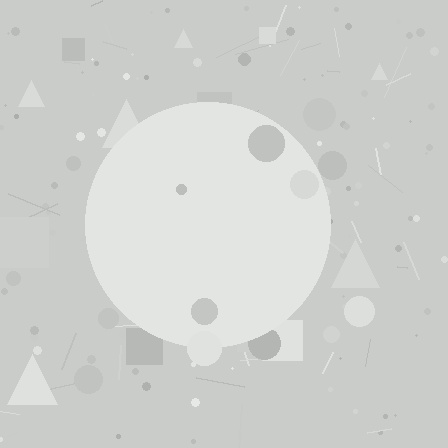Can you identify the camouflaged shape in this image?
The camouflaged shape is a circle.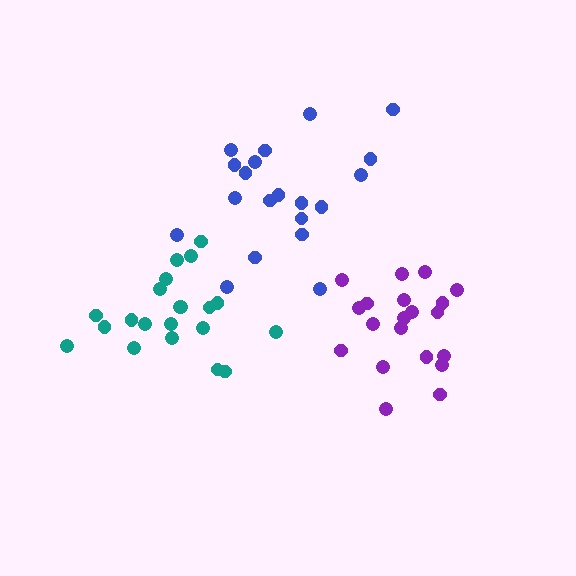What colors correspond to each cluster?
The clusters are colored: blue, teal, purple.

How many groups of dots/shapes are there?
There are 3 groups.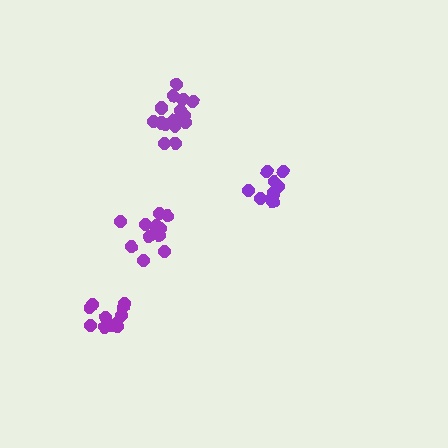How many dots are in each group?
Group 1: 16 dots, Group 2: 11 dots, Group 3: 10 dots, Group 4: 12 dots (49 total).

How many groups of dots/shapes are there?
There are 4 groups.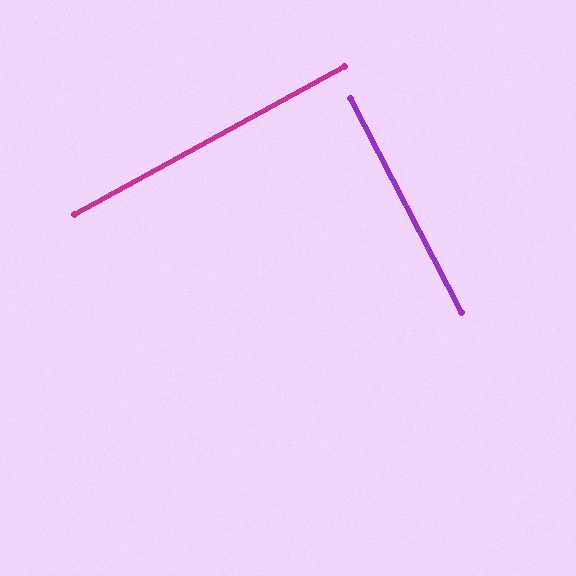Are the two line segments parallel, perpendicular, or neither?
Perpendicular — they meet at approximately 89°.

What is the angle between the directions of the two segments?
Approximately 89 degrees.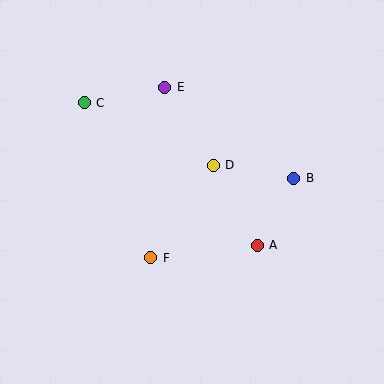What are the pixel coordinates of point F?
Point F is at (151, 258).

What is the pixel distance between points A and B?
The distance between A and B is 76 pixels.